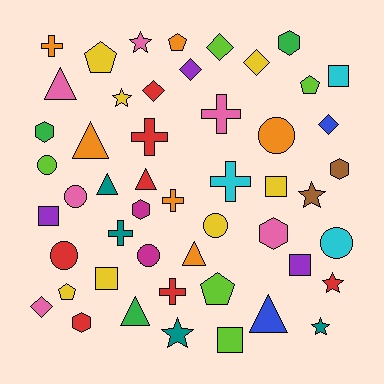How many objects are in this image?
There are 50 objects.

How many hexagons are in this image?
There are 6 hexagons.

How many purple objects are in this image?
There are 3 purple objects.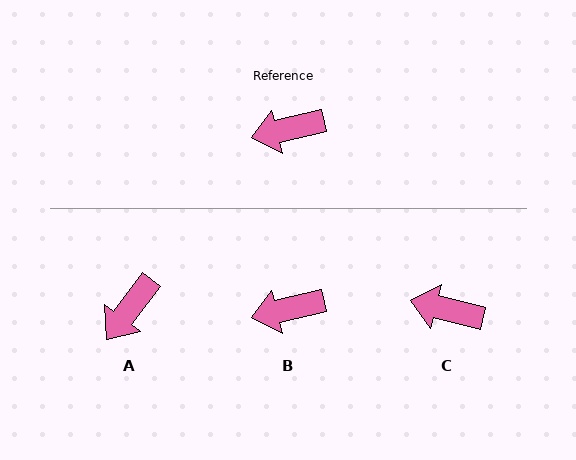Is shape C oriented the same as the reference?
No, it is off by about 27 degrees.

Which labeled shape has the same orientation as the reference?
B.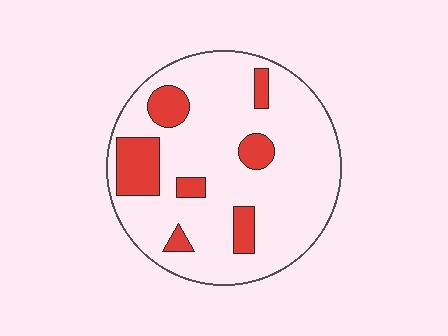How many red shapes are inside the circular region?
7.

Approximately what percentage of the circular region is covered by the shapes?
Approximately 20%.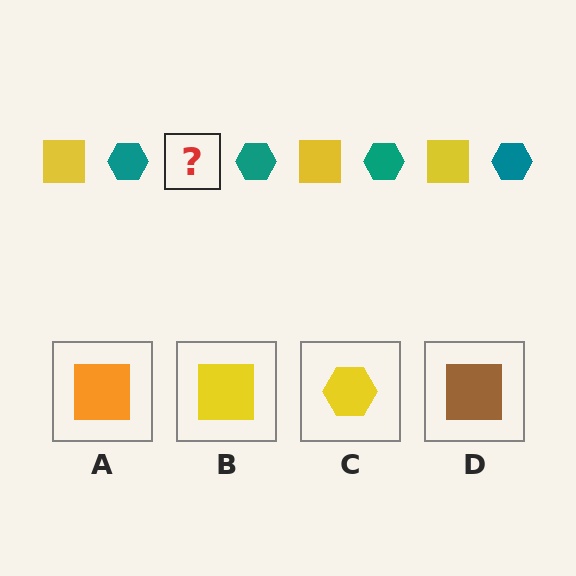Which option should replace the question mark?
Option B.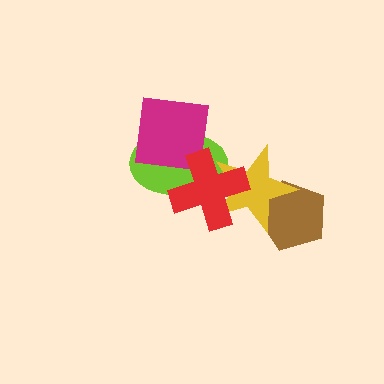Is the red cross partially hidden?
No, no other shape covers it.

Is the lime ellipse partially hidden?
Yes, it is partially covered by another shape.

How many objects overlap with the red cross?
3 objects overlap with the red cross.